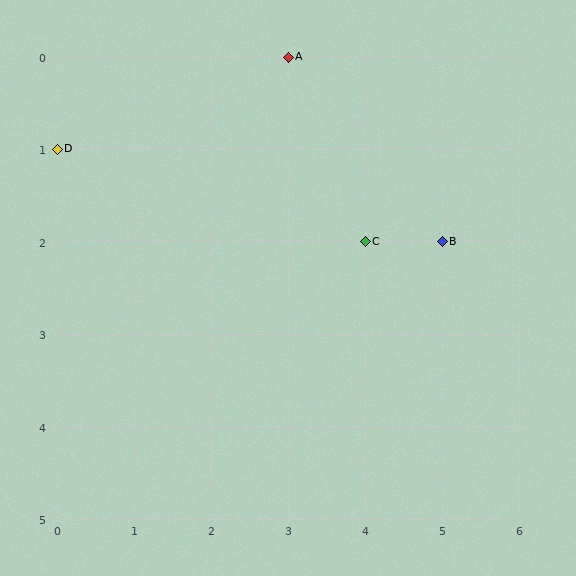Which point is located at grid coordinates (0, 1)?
Point D is at (0, 1).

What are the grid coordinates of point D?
Point D is at grid coordinates (0, 1).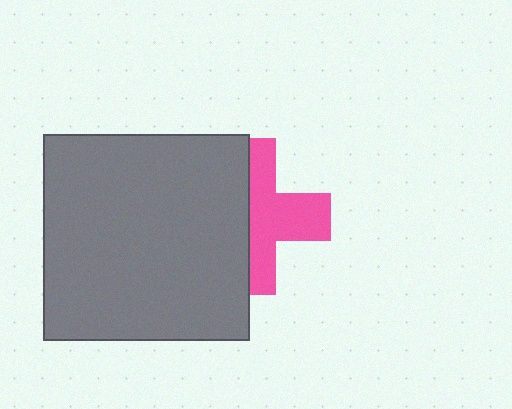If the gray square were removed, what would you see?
You would see the complete pink cross.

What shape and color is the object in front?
The object in front is a gray square.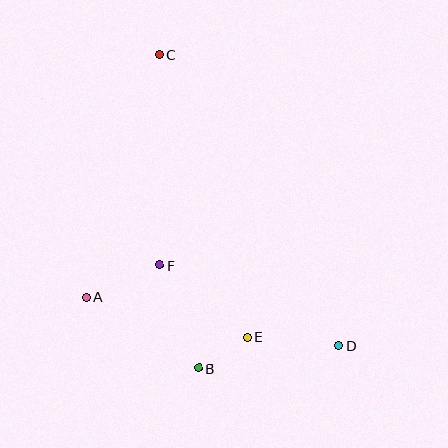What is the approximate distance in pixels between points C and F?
The distance between C and F is approximately 210 pixels.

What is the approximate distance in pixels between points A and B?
The distance between A and B is approximately 133 pixels.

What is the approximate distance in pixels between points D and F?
The distance between D and F is approximately 196 pixels.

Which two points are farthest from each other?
Points C and D are farthest from each other.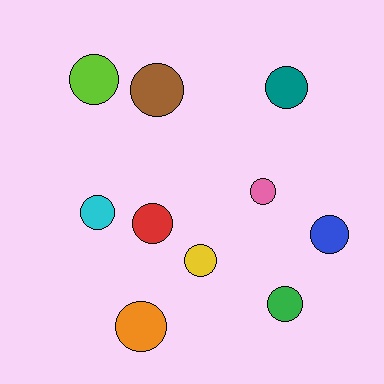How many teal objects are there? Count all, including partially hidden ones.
There is 1 teal object.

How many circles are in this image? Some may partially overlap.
There are 10 circles.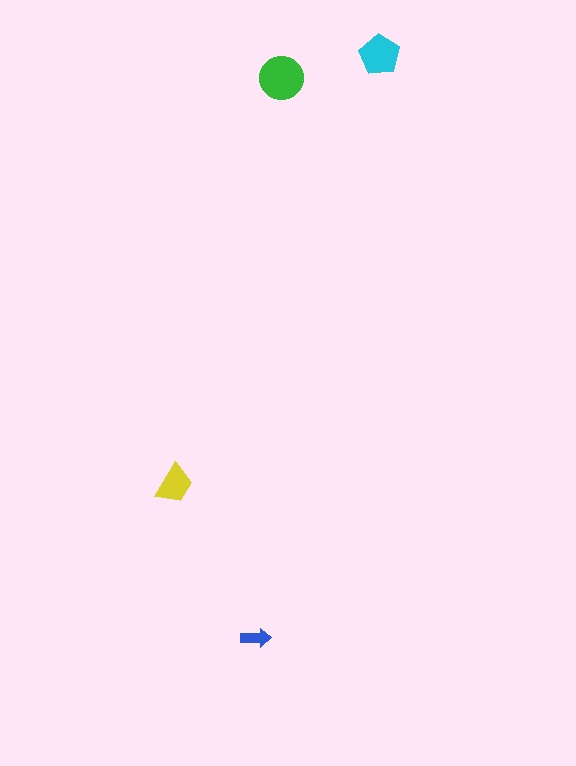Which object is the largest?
The green circle.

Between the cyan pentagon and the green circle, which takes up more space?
The green circle.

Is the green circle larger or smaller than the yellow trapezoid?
Larger.